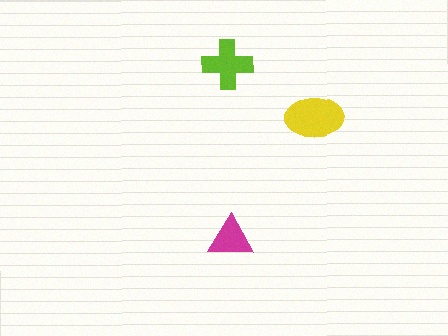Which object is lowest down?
The magenta triangle is bottommost.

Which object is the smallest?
The magenta triangle.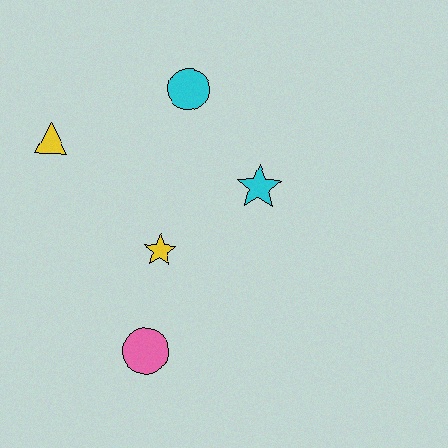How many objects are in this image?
There are 5 objects.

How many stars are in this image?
There are 2 stars.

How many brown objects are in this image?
There are no brown objects.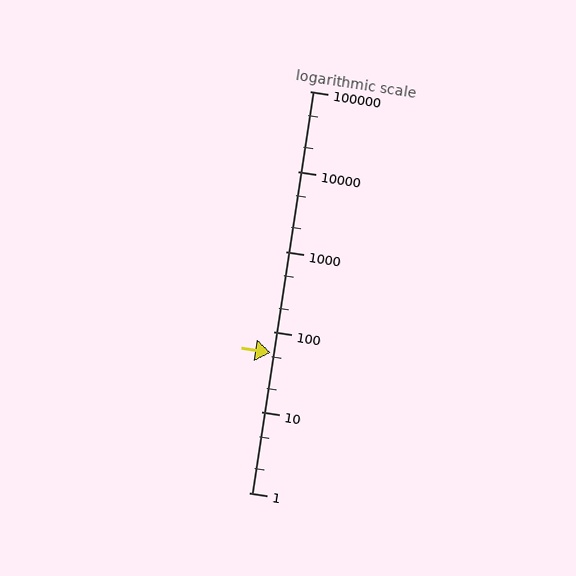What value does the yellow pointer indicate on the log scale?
The pointer indicates approximately 55.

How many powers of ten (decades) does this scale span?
The scale spans 5 decades, from 1 to 100000.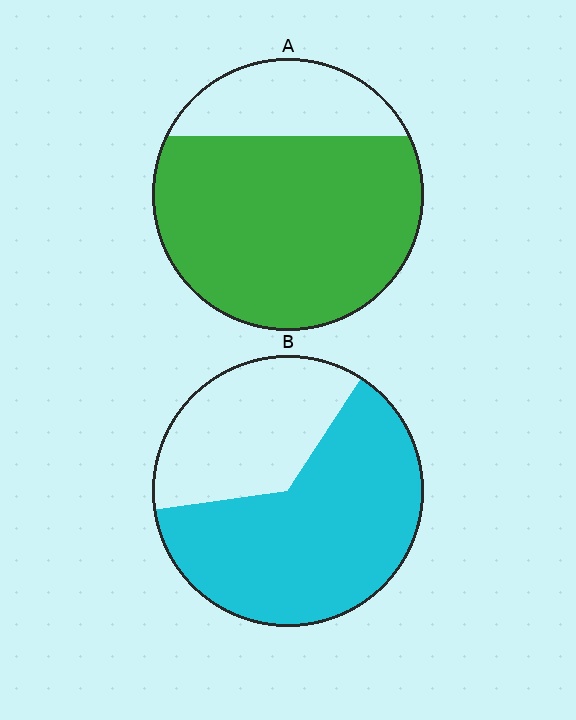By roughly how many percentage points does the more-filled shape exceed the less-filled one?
By roughly 15 percentage points (A over B).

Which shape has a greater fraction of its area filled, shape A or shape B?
Shape A.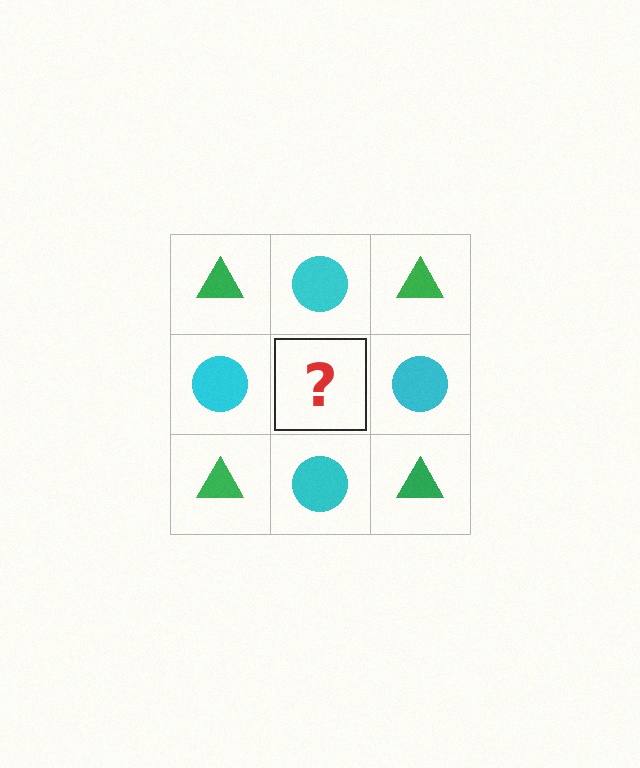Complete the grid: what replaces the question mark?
The question mark should be replaced with a green triangle.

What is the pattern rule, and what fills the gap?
The rule is that it alternates green triangle and cyan circle in a checkerboard pattern. The gap should be filled with a green triangle.